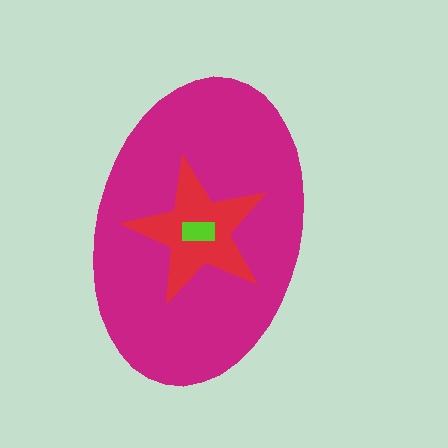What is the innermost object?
The lime rectangle.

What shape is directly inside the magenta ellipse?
The red star.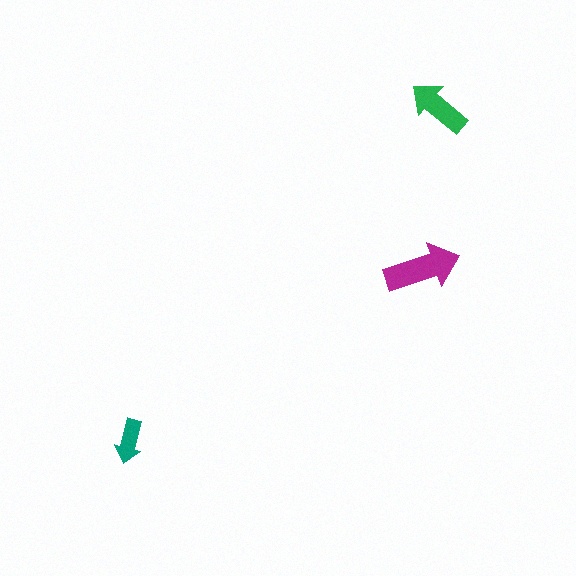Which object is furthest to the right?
The green arrow is rightmost.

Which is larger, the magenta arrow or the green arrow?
The magenta one.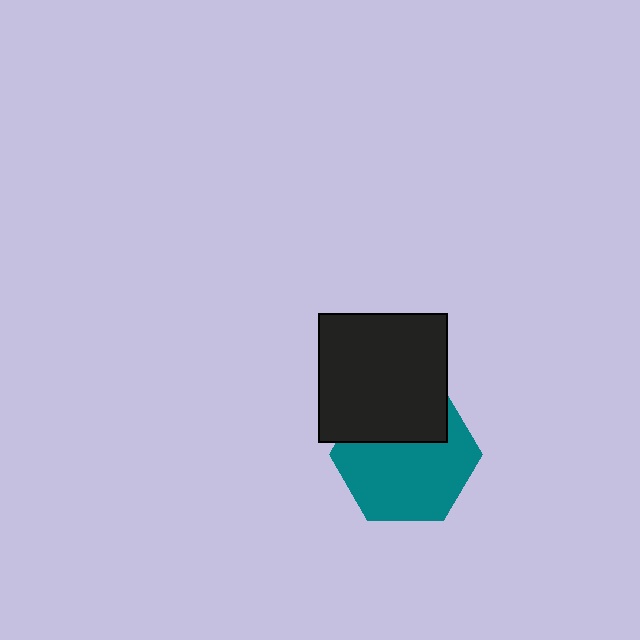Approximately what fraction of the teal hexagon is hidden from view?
Roughly 35% of the teal hexagon is hidden behind the black square.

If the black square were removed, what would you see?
You would see the complete teal hexagon.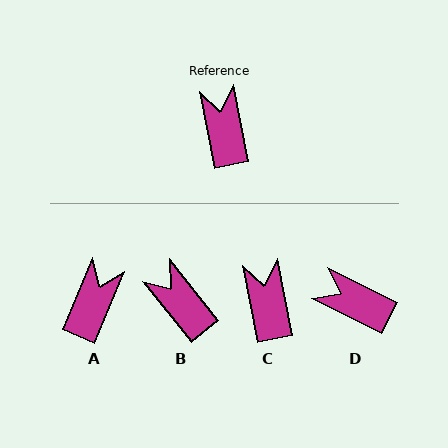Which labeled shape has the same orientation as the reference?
C.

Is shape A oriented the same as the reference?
No, it is off by about 34 degrees.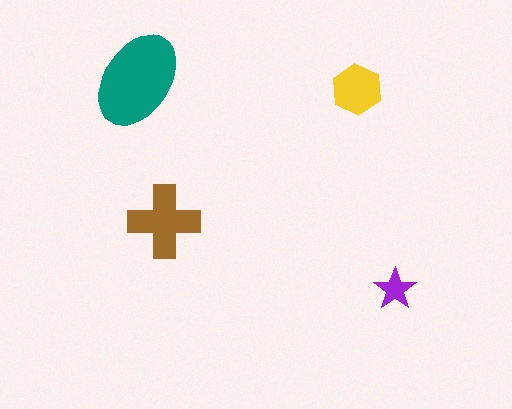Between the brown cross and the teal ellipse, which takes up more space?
The teal ellipse.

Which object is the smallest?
The purple star.